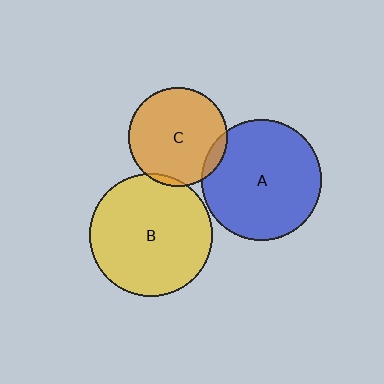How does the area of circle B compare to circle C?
Approximately 1.6 times.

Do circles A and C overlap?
Yes.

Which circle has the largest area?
Circle B (yellow).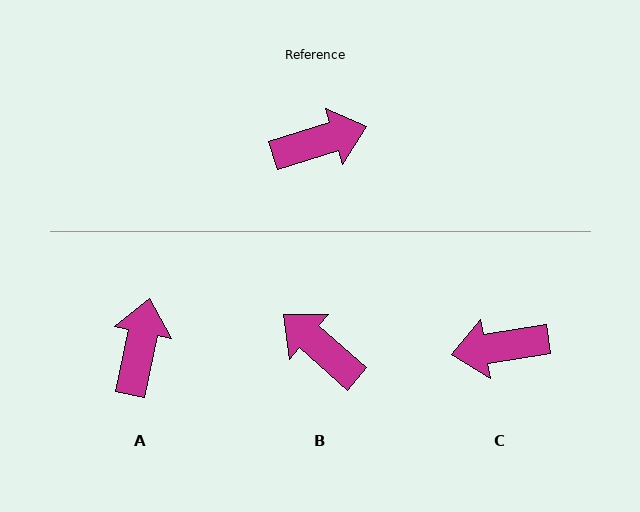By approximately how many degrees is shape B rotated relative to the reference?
Approximately 121 degrees counter-clockwise.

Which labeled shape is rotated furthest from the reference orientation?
C, about 172 degrees away.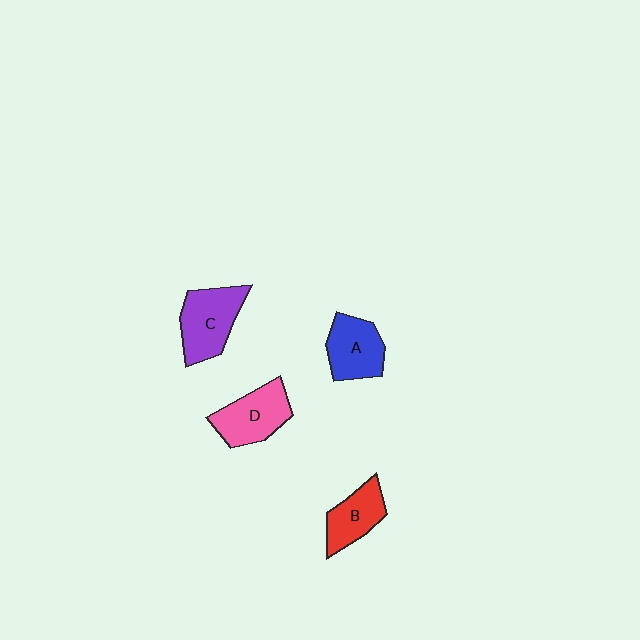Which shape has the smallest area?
Shape B (red).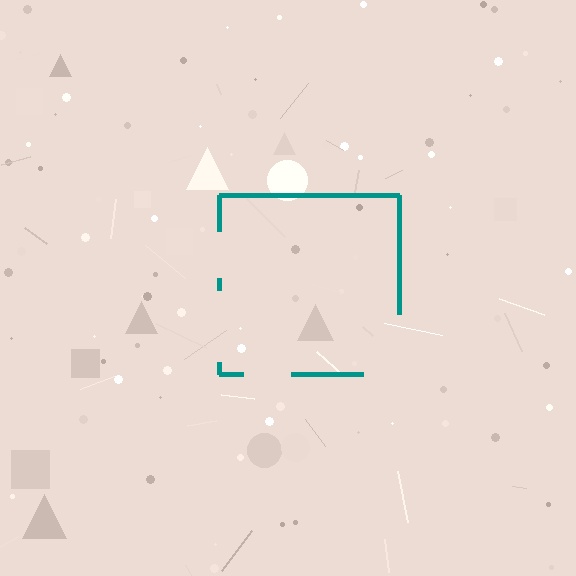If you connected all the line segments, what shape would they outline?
They would outline a square.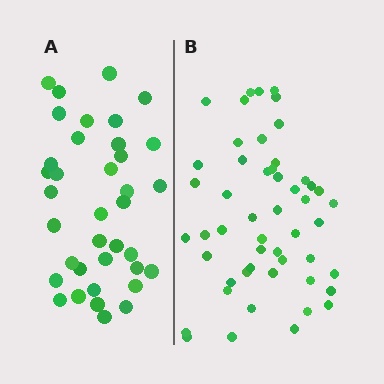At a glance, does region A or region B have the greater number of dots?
Region B (the right region) has more dots.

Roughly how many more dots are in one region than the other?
Region B has approximately 15 more dots than region A.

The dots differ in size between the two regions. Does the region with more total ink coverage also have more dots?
No. Region A has more total ink coverage because its dots are larger, but region B actually contains more individual dots. Total area can be misleading — the number of items is what matters here.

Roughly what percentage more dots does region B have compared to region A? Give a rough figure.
About 40% more.